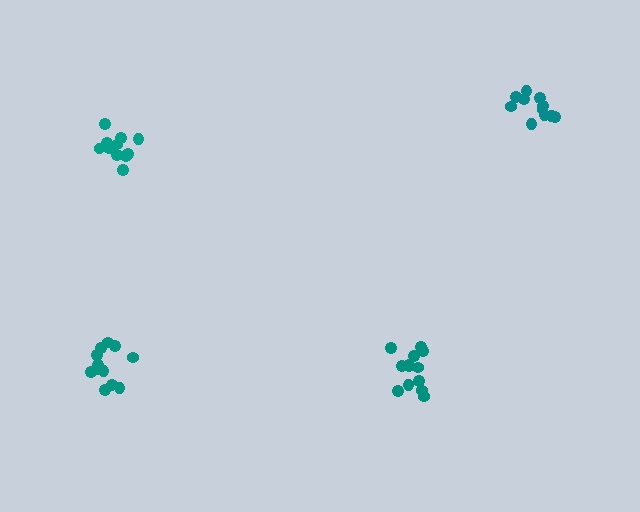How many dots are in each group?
Group 1: 13 dots, Group 2: 13 dots, Group 3: 11 dots, Group 4: 12 dots (49 total).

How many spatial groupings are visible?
There are 4 spatial groupings.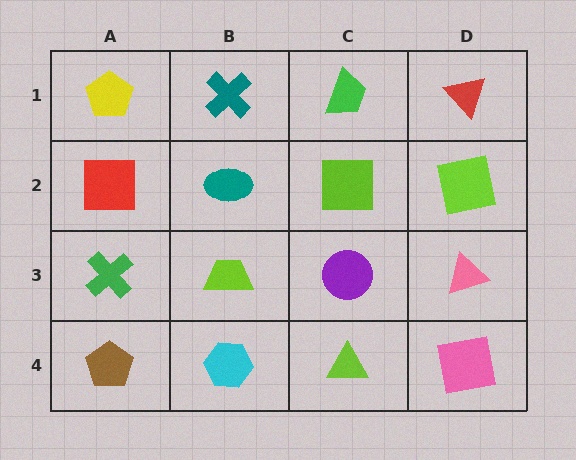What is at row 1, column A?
A yellow pentagon.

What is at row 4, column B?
A cyan hexagon.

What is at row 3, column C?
A purple circle.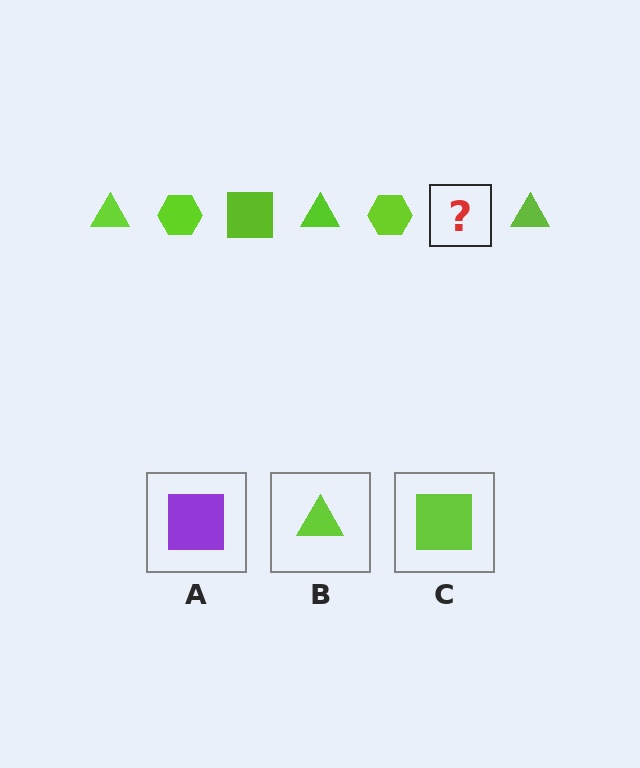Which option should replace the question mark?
Option C.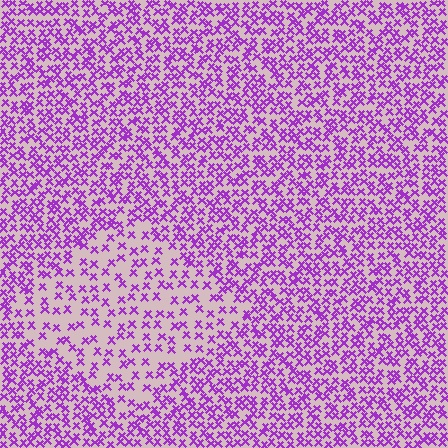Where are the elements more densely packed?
The elements are more densely packed outside the diamond boundary.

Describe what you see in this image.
The image contains small purple elements arranged at two different densities. A diamond-shaped region is visible where the elements are less densely packed than the surrounding area.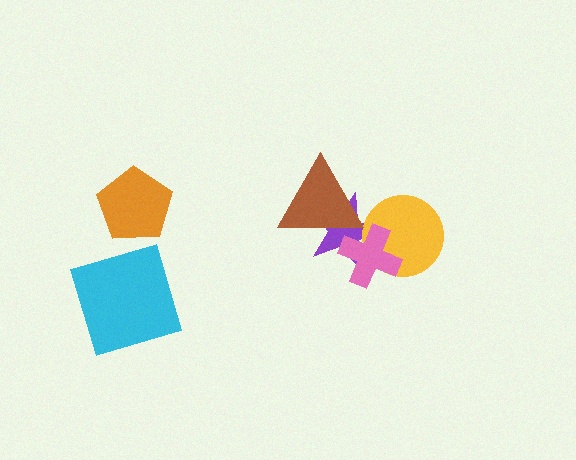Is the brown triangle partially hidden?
Yes, it is partially covered by another shape.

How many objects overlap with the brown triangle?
2 objects overlap with the brown triangle.